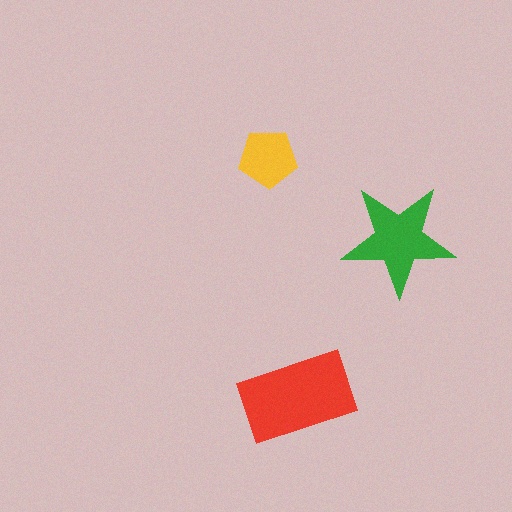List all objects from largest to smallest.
The red rectangle, the green star, the yellow pentagon.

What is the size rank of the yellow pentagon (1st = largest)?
3rd.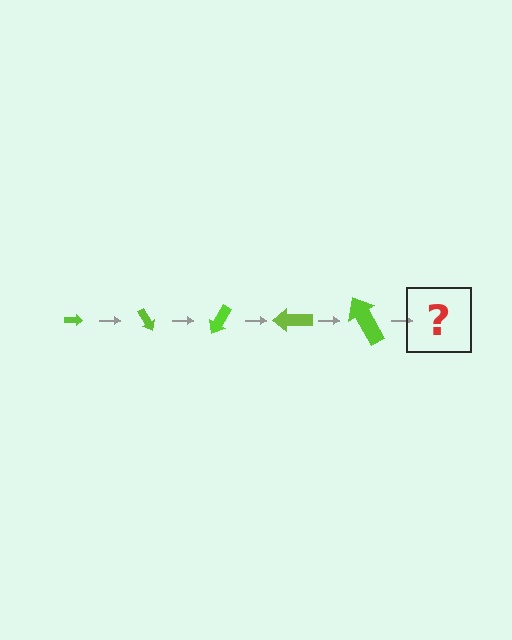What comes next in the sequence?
The next element should be an arrow, larger than the previous one and rotated 300 degrees from the start.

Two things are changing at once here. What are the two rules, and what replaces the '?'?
The two rules are that the arrow grows larger each step and it rotates 60 degrees each step. The '?' should be an arrow, larger than the previous one and rotated 300 degrees from the start.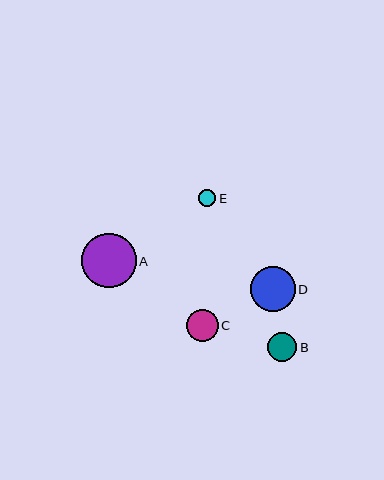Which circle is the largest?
Circle A is the largest with a size of approximately 55 pixels.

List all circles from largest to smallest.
From largest to smallest: A, D, C, B, E.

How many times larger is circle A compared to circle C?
Circle A is approximately 1.7 times the size of circle C.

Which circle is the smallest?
Circle E is the smallest with a size of approximately 17 pixels.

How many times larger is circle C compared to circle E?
Circle C is approximately 1.9 times the size of circle E.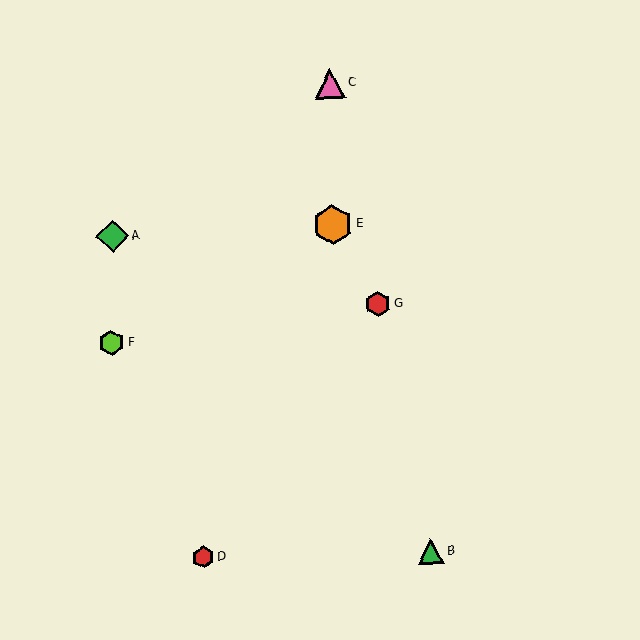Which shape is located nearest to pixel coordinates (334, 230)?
The orange hexagon (labeled E) at (333, 224) is nearest to that location.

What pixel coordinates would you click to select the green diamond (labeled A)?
Click at (112, 236) to select the green diamond A.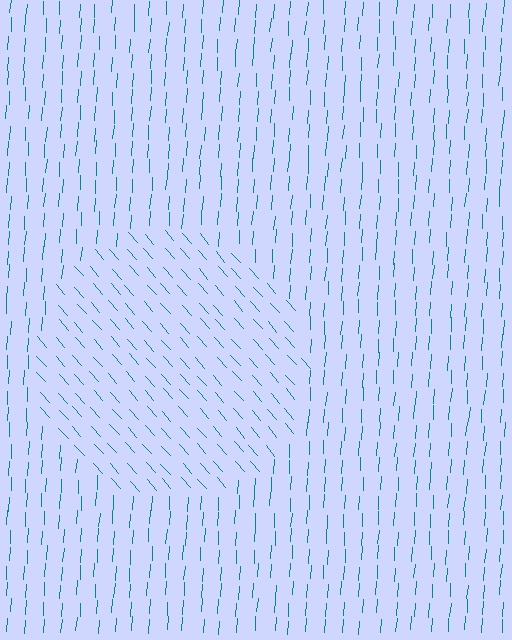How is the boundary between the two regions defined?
The boundary is defined purely by a change in line orientation (approximately 45 degrees difference). All lines are the same color and thickness.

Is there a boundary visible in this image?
Yes, there is a texture boundary formed by a change in line orientation.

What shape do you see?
I see a circle.